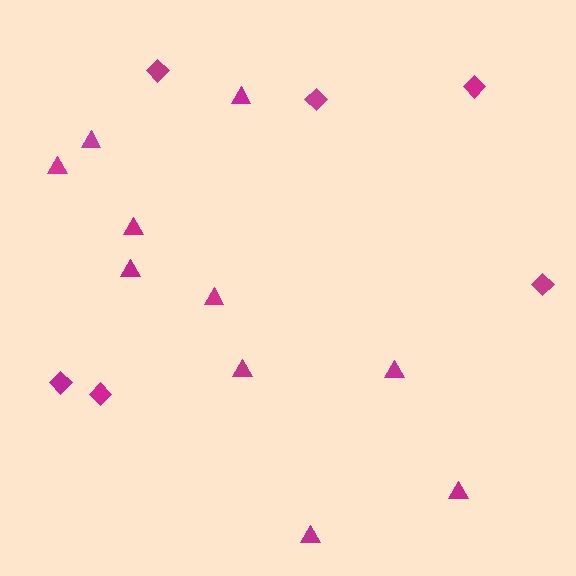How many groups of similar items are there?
There are 2 groups: one group of triangles (10) and one group of diamonds (6).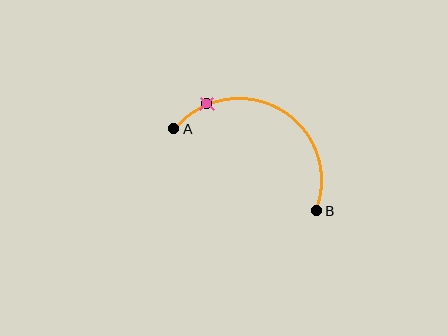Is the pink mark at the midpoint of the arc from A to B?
No. The pink mark lies on the arc but is closer to endpoint A. The arc midpoint would be at the point on the curve equidistant along the arc from both A and B.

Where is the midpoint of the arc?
The arc midpoint is the point on the curve farthest from the straight line joining A and B. It sits above that line.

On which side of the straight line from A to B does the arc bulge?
The arc bulges above the straight line connecting A and B.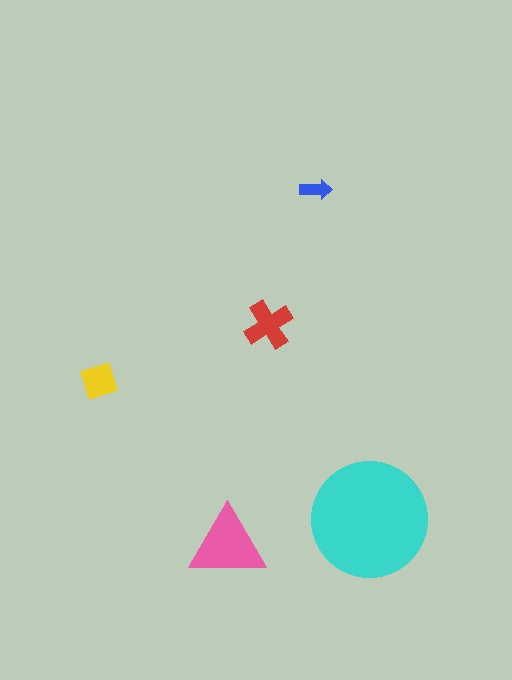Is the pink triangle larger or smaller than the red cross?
Larger.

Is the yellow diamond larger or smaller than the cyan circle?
Smaller.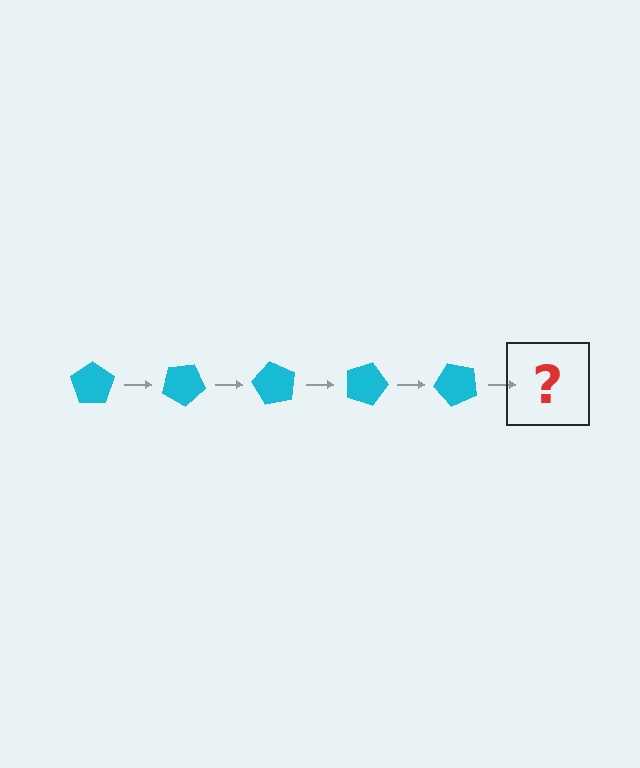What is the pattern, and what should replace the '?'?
The pattern is that the pentagon rotates 30 degrees each step. The '?' should be a cyan pentagon rotated 150 degrees.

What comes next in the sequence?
The next element should be a cyan pentagon rotated 150 degrees.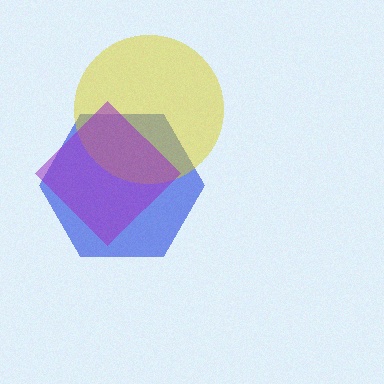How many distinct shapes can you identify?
There are 3 distinct shapes: a blue hexagon, a yellow circle, a purple diamond.